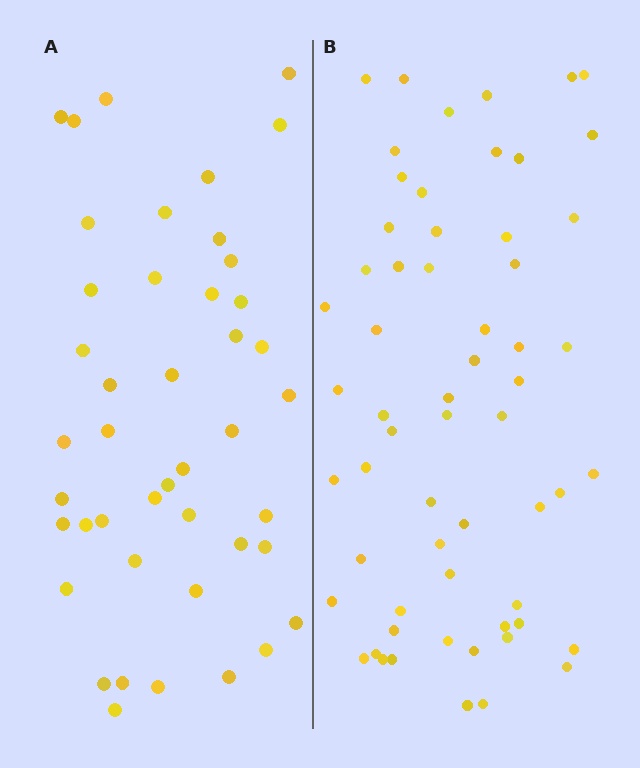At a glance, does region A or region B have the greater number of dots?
Region B (the right region) has more dots.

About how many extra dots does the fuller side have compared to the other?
Region B has approximately 15 more dots than region A.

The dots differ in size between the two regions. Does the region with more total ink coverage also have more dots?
No. Region A has more total ink coverage because its dots are larger, but region B actually contains more individual dots. Total area can be misleading — the number of items is what matters here.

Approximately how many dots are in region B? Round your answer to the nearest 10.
About 60 dots.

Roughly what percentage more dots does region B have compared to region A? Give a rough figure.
About 35% more.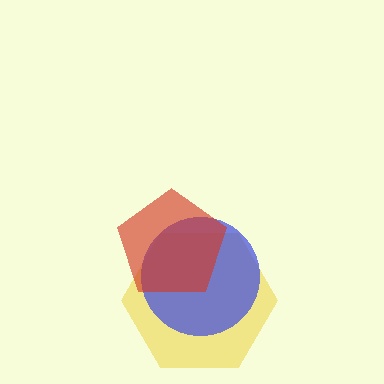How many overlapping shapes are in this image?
There are 3 overlapping shapes in the image.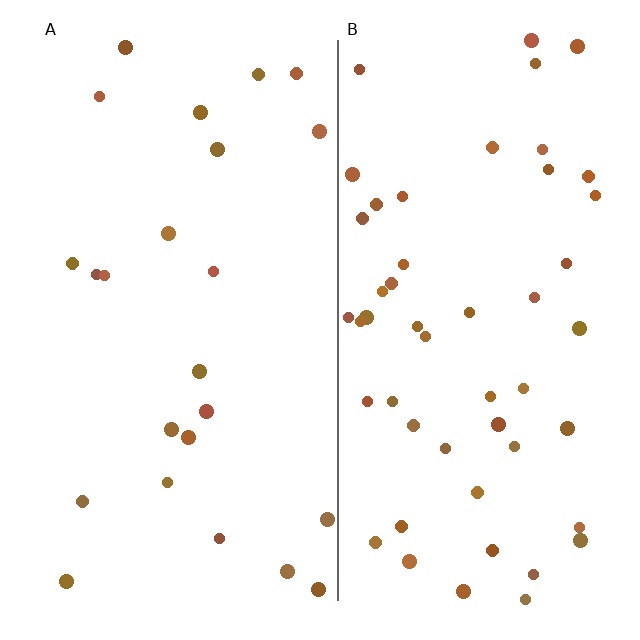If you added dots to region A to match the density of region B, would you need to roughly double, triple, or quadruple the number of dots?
Approximately double.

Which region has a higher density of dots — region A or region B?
B (the right).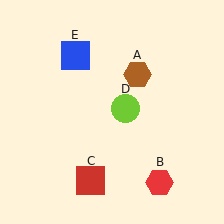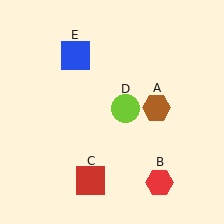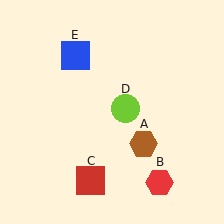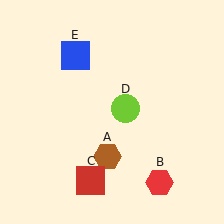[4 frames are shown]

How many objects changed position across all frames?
1 object changed position: brown hexagon (object A).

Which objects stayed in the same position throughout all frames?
Red hexagon (object B) and red square (object C) and lime circle (object D) and blue square (object E) remained stationary.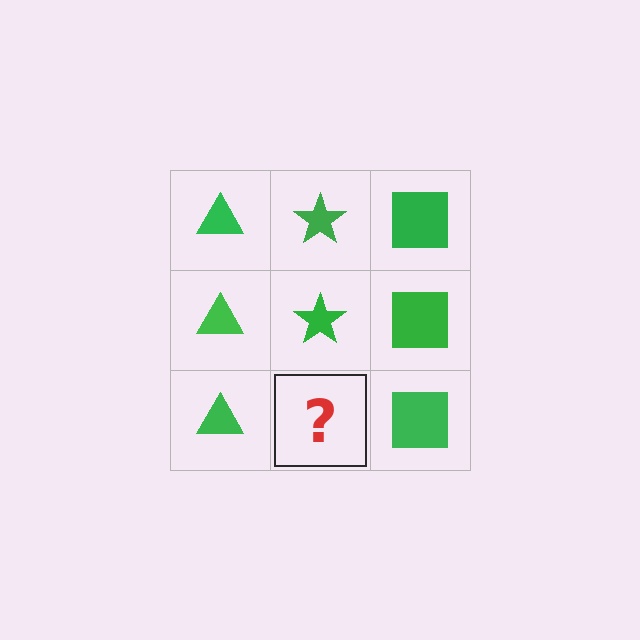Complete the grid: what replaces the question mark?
The question mark should be replaced with a green star.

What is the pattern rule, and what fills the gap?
The rule is that each column has a consistent shape. The gap should be filled with a green star.